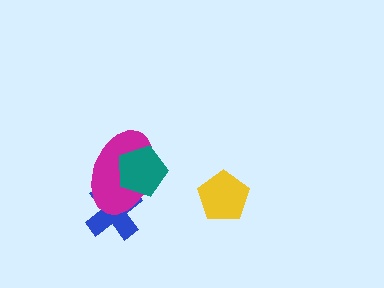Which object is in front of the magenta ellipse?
The teal pentagon is in front of the magenta ellipse.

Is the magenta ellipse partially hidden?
Yes, it is partially covered by another shape.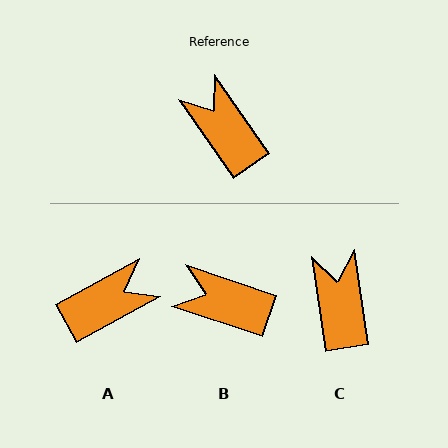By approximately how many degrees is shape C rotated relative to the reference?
Approximately 27 degrees clockwise.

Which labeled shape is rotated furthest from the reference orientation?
A, about 96 degrees away.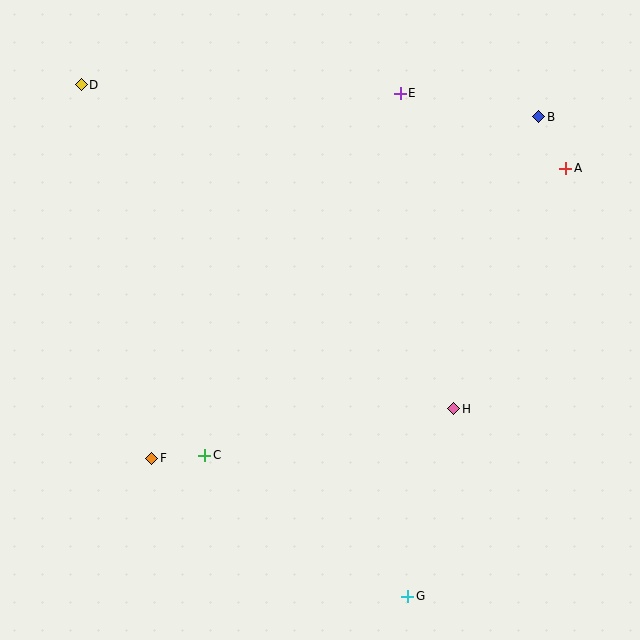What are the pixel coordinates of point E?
Point E is at (400, 93).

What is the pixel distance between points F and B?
The distance between F and B is 516 pixels.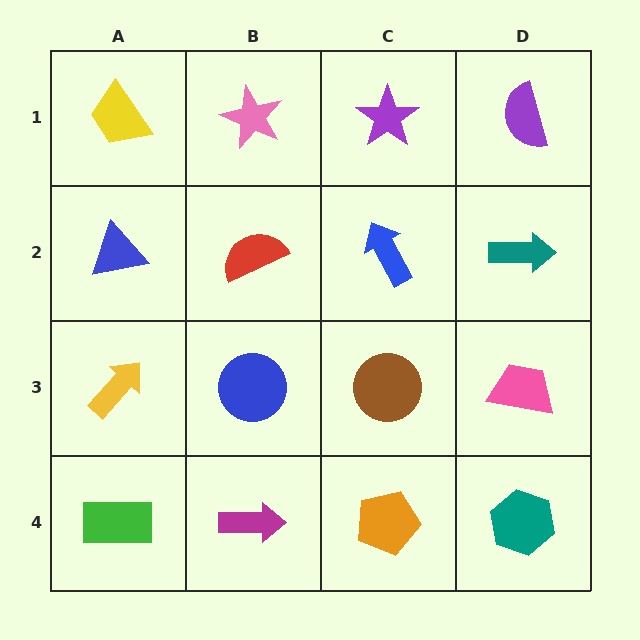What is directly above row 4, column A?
A yellow arrow.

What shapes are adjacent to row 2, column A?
A yellow trapezoid (row 1, column A), a yellow arrow (row 3, column A), a red semicircle (row 2, column B).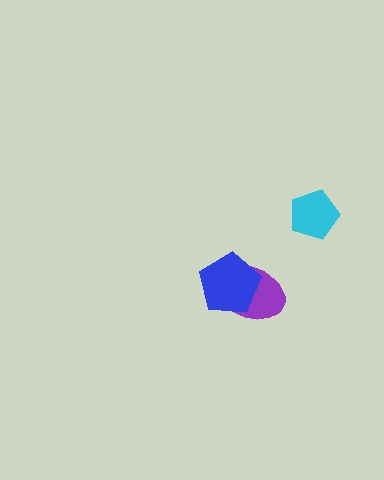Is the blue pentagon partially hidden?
No, no other shape covers it.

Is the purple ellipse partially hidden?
Yes, it is partially covered by another shape.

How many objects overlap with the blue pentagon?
1 object overlaps with the blue pentagon.